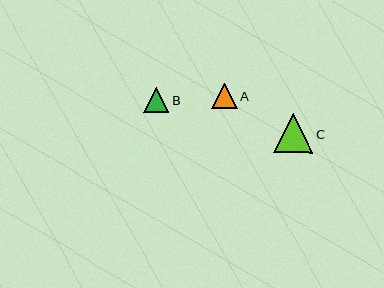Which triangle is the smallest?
Triangle B is the smallest with a size of approximately 25 pixels.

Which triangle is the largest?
Triangle C is the largest with a size of approximately 39 pixels.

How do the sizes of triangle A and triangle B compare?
Triangle A and triangle B are approximately the same size.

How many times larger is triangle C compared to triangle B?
Triangle C is approximately 1.6 times the size of triangle B.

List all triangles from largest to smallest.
From largest to smallest: C, A, B.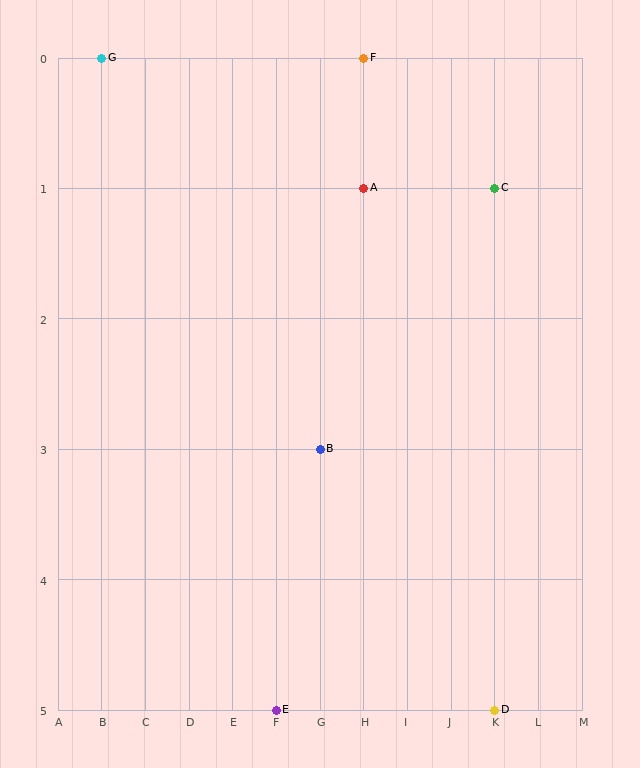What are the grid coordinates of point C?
Point C is at grid coordinates (K, 1).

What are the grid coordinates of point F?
Point F is at grid coordinates (H, 0).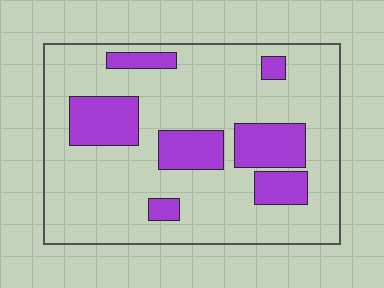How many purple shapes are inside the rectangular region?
7.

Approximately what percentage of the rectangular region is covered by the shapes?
Approximately 25%.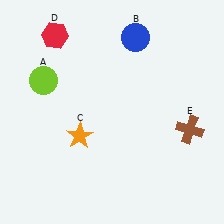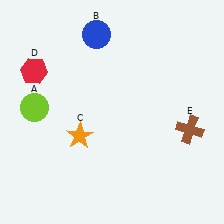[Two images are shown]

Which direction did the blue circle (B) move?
The blue circle (B) moved left.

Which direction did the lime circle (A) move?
The lime circle (A) moved down.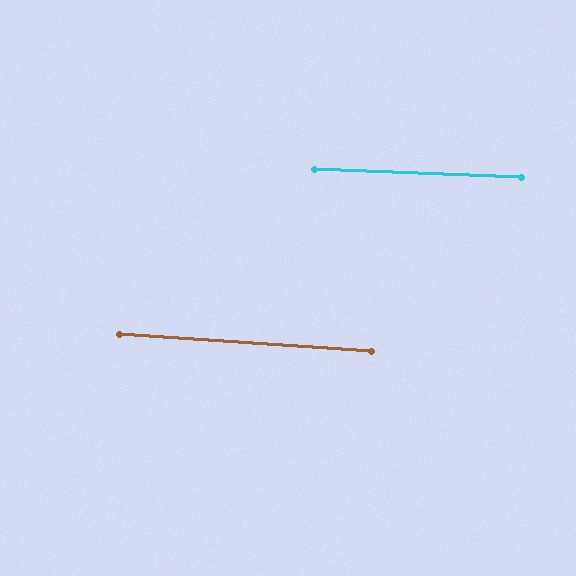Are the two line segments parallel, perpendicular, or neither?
Parallel — their directions differ by only 1.6°.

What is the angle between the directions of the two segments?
Approximately 2 degrees.